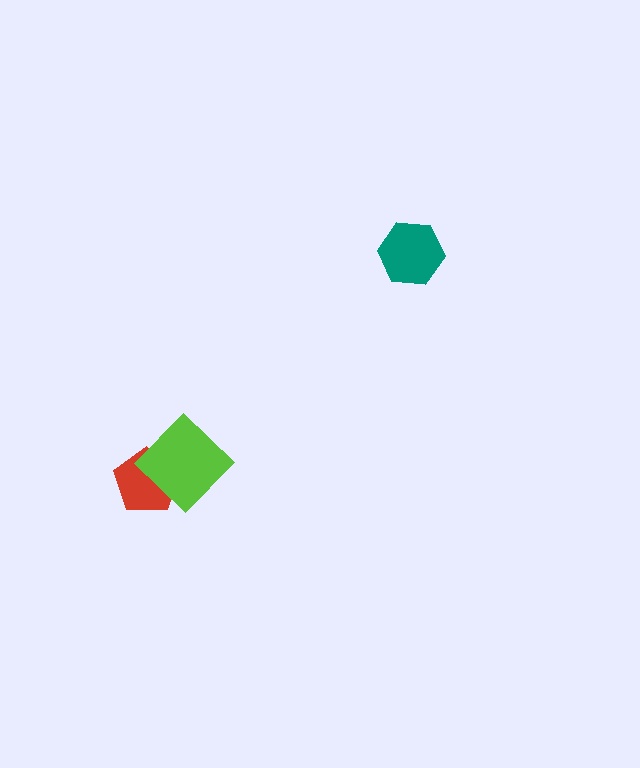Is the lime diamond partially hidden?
No, no other shape covers it.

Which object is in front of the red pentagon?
The lime diamond is in front of the red pentagon.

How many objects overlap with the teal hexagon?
0 objects overlap with the teal hexagon.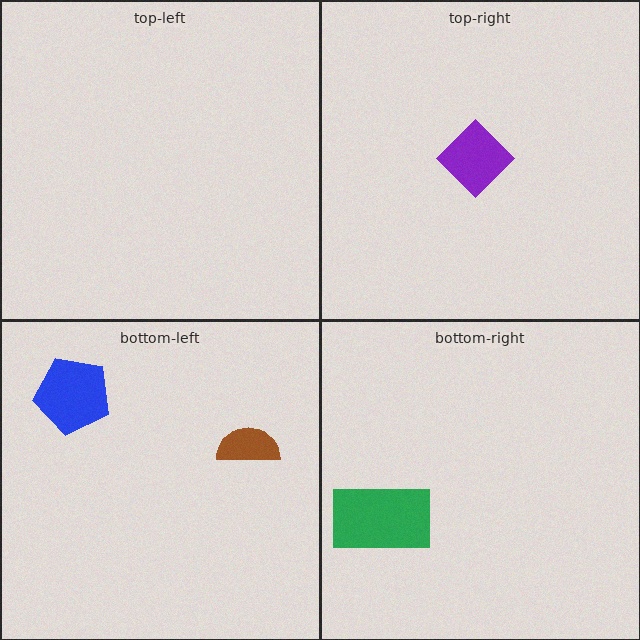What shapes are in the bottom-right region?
The green rectangle.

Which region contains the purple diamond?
The top-right region.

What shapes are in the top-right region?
The purple diamond.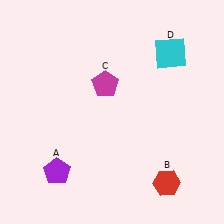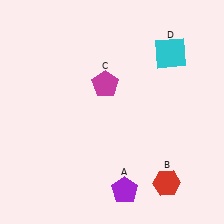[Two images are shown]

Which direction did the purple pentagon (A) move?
The purple pentagon (A) moved right.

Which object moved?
The purple pentagon (A) moved right.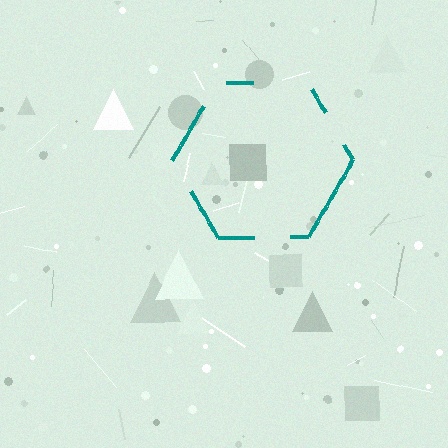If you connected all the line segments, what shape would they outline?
They would outline a hexagon.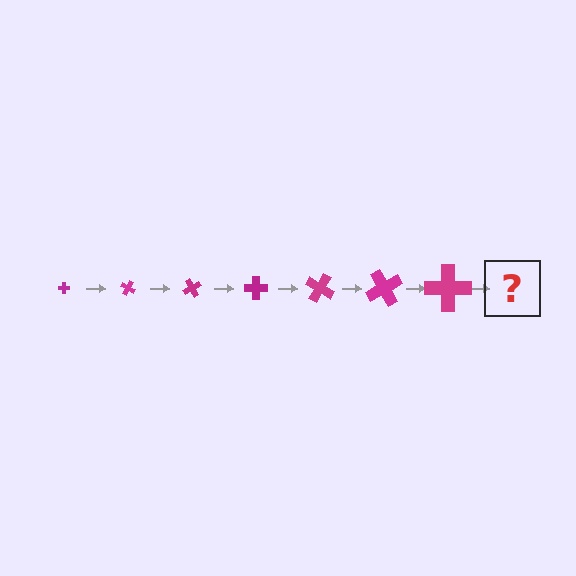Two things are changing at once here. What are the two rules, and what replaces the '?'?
The two rules are that the cross grows larger each step and it rotates 30 degrees each step. The '?' should be a cross, larger than the previous one and rotated 210 degrees from the start.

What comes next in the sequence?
The next element should be a cross, larger than the previous one and rotated 210 degrees from the start.